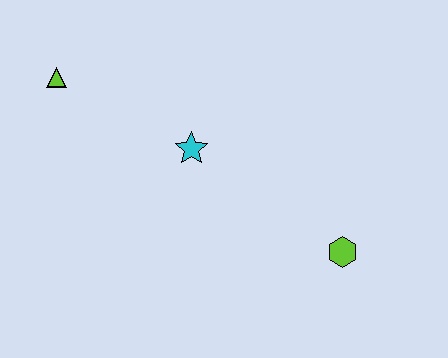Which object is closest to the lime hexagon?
The cyan star is closest to the lime hexagon.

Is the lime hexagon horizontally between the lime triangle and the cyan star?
No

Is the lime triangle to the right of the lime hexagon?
No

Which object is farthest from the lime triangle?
The lime hexagon is farthest from the lime triangle.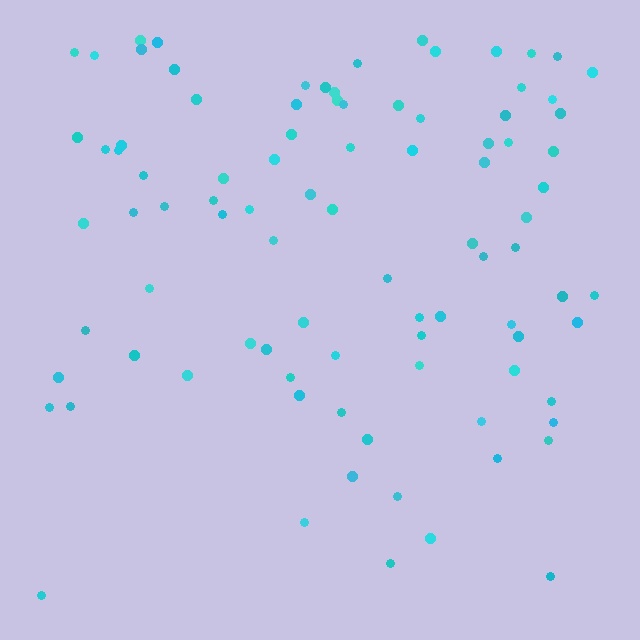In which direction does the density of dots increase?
From bottom to top, with the top side densest.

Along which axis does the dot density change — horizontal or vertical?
Vertical.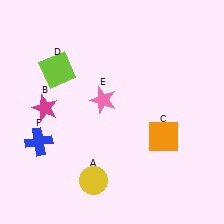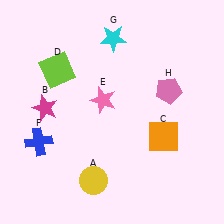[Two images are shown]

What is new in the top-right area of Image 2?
A pink pentagon (H) was added in the top-right area of Image 2.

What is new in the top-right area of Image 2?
A cyan star (G) was added in the top-right area of Image 2.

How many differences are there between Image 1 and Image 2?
There are 2 differences between the two images.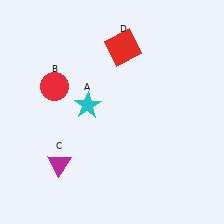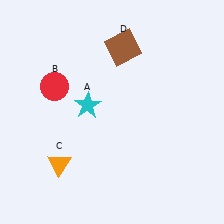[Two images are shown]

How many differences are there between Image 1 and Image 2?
There are 2 differences between the two images.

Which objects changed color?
C changed from magenta to orange. D changed from red to brown.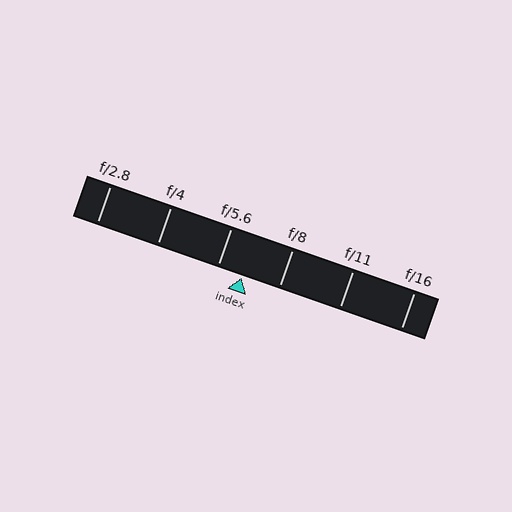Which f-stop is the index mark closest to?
The index mark is closest to f/5.6.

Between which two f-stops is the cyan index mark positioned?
The index mark is between f/5.6 and f/8.